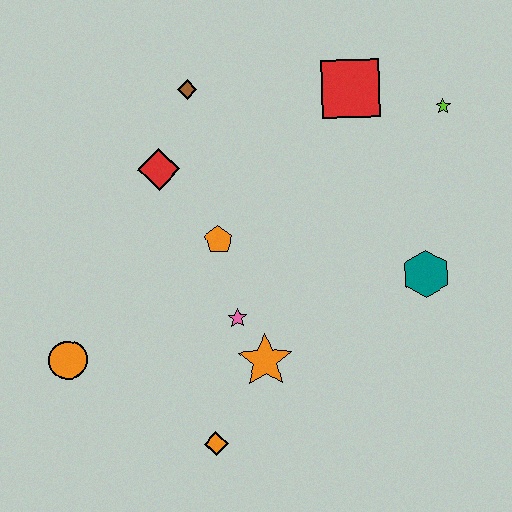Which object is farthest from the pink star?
The lime star is farthest from the pink star.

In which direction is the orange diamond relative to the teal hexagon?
The orange diamond is to the left of the teal hexagon.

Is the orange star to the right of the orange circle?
Yes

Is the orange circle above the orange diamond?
Yes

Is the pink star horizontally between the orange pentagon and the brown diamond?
No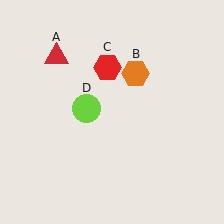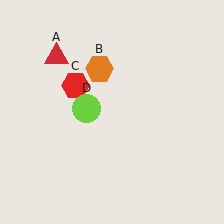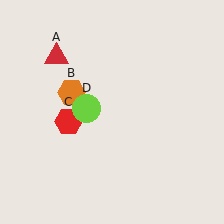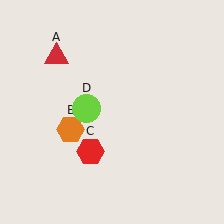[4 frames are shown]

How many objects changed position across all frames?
2 objects changed position: orange hexagon (object B), red hexagon (object C).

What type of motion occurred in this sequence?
The orange hexagon (object B), red hexagon (object C) rotated counterclockwise around the center of the scene.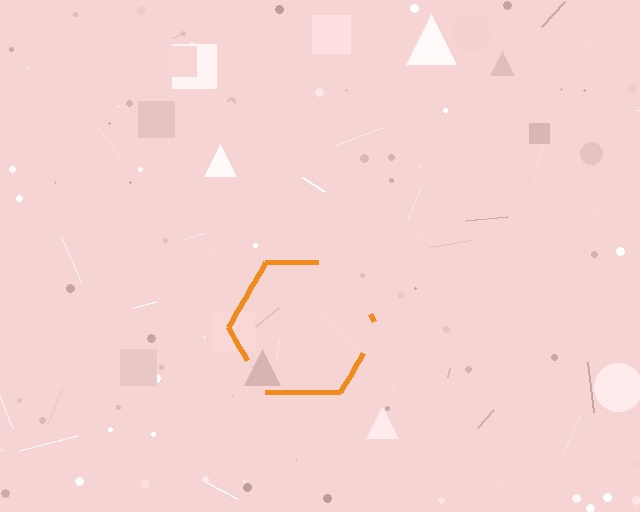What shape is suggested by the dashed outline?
The dashed outline suggests a hexagon.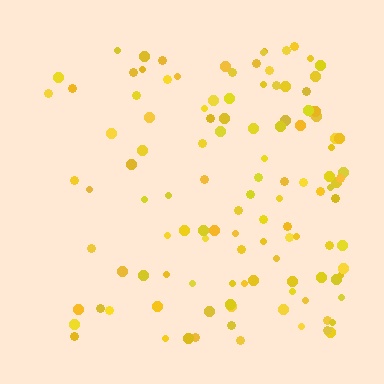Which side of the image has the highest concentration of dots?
The right.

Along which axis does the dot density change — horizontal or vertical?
Horizontal.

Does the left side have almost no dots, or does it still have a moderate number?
Still a moderate number, just noticeably fewer than the right.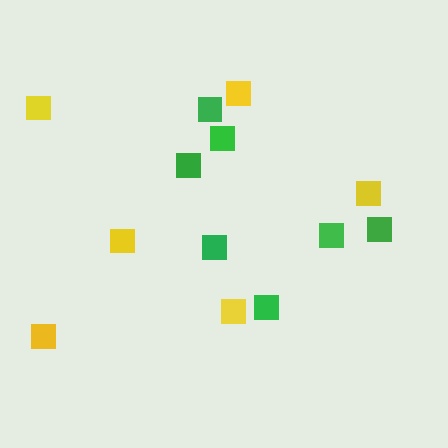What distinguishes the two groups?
There are 2 groups: one group of yellow squares (6) and one group of green squares (7).